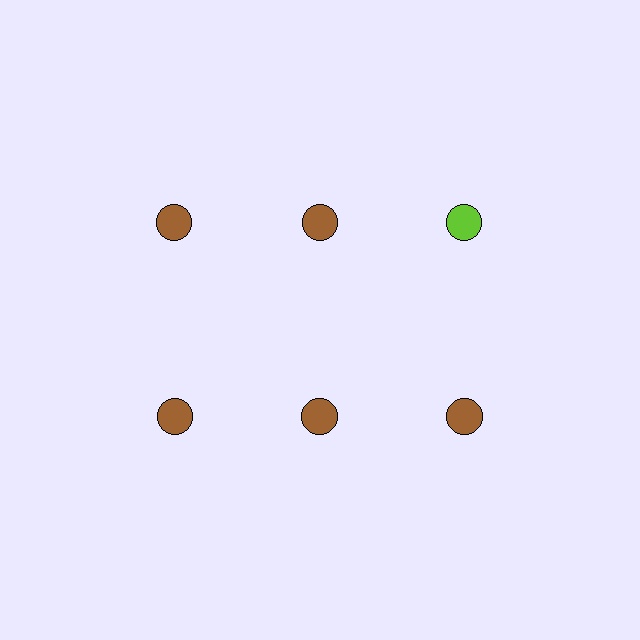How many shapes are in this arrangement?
There are 6 shapes arranged in a grid pattern.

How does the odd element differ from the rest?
It has a different color: lime instead of brown.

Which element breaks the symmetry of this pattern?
The lime circle in the top row, center column breaks the symmetry. All other shapes are brown circles.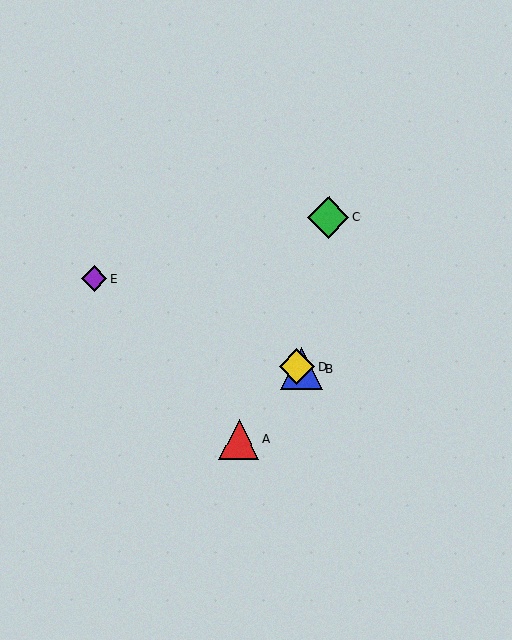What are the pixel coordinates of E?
Object E is at (94, 279).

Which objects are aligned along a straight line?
Objects B, D, E are aligned along a straight line.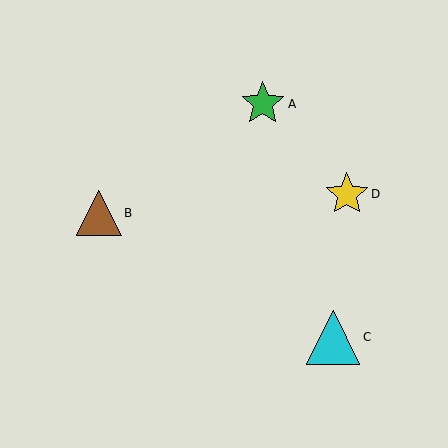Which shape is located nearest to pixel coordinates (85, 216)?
The brown triangle (labeled B) at (99, 213) is nearest to that location.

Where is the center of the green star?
The center of the green star is at (263, 104).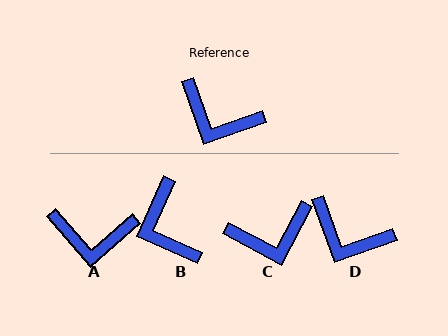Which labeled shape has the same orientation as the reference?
D.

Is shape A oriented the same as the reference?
No, it is off by about 22 degrees.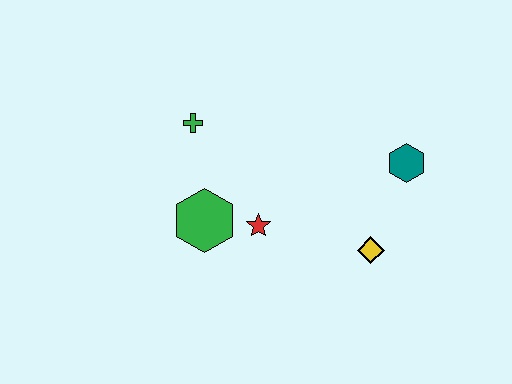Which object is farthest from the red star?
The teal hexagon is farthest from the red star.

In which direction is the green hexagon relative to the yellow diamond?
The green hexagon is to the left of the yellow diamond.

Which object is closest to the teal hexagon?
The yellow diamond is closest to the teal hexagon.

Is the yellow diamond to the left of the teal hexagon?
Yes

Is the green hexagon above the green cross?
No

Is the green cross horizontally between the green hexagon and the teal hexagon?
No